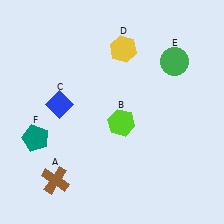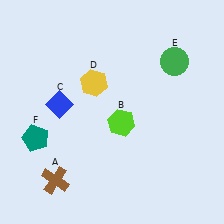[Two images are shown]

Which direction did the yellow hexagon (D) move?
The yellow hexagon (D) moved down.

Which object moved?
The yellow hexagon (D) moved down.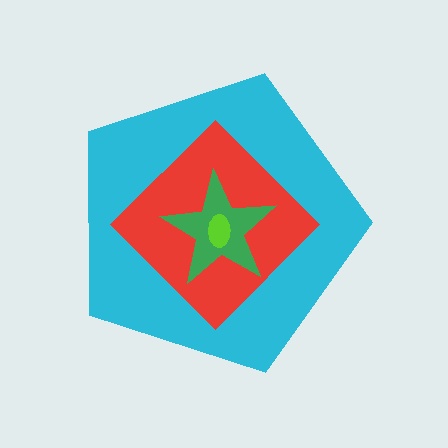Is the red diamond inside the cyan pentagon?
Yes.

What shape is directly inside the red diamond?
The green star.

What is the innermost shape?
The lime ellipse.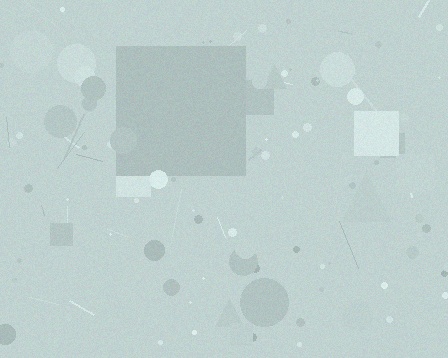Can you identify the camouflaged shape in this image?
The camouflaged shape is a square.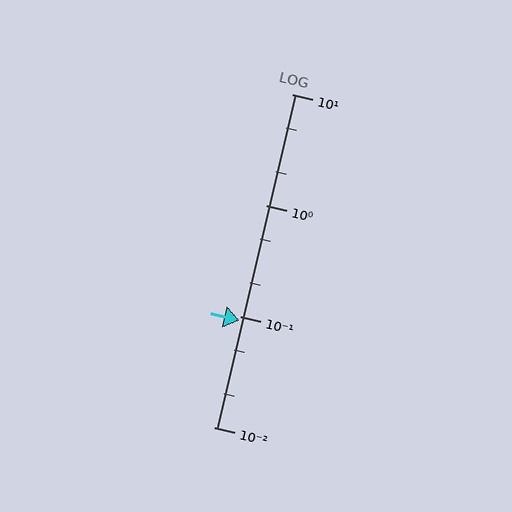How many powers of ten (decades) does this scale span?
The scale spans 3 decades, from 0.01 to 10.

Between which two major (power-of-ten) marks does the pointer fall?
The pointer is between 0.01 and 0.1.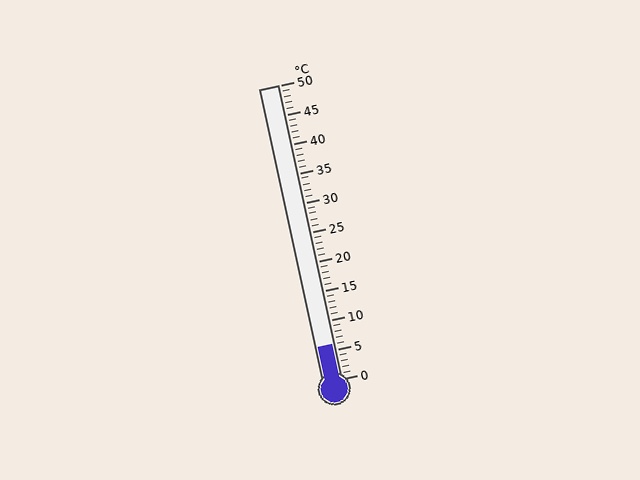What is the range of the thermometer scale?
The thermometer scale ranges from 0°C to 50°C.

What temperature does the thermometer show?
The thermometer shows approximately 6°C.